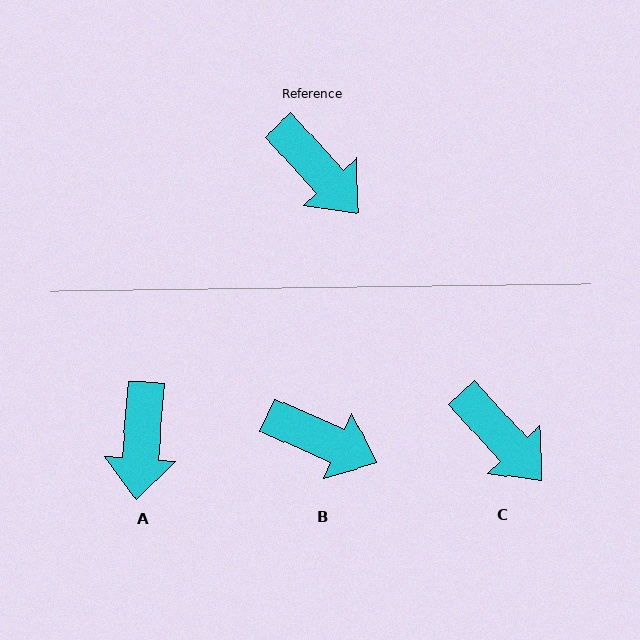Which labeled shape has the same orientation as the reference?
C.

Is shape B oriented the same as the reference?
No, it is off by about 24 degrees.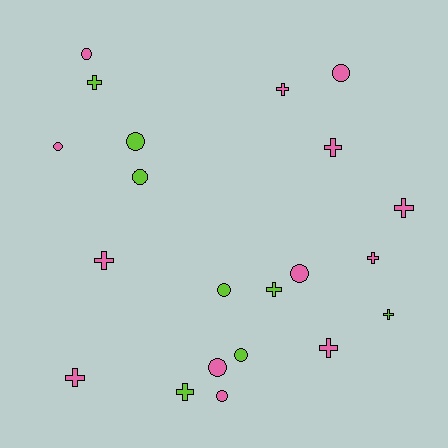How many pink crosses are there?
There are 7 pink crosses.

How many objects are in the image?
There are 21 objects.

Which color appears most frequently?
Pink, with 13 objects.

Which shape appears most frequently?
Cross, with 11 objects.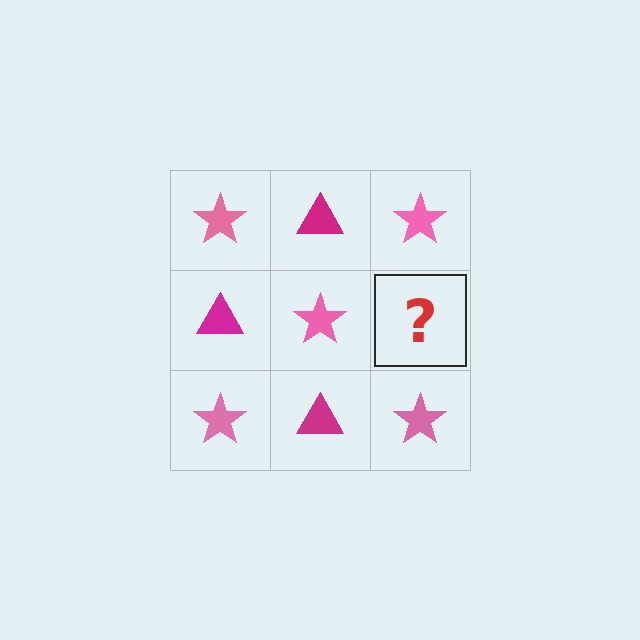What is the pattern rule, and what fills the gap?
The rule is that it alternates pink star and magenta triangle in a checkerboard pattern. The gap should be filled with a magenta triangle.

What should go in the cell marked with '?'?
The missing cell should contain a magenta triangle.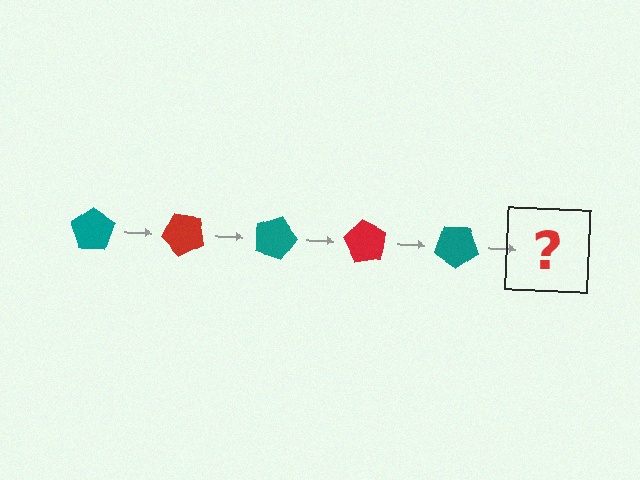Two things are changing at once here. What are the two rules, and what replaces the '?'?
The two rules are that it rotates 45 degrees each step and the color cycles through teal and red. The '?' should be a red pentagon, rotated 225 degrees from the start.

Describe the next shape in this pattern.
It should be a red pentagon, rotated 225 degrees from the start.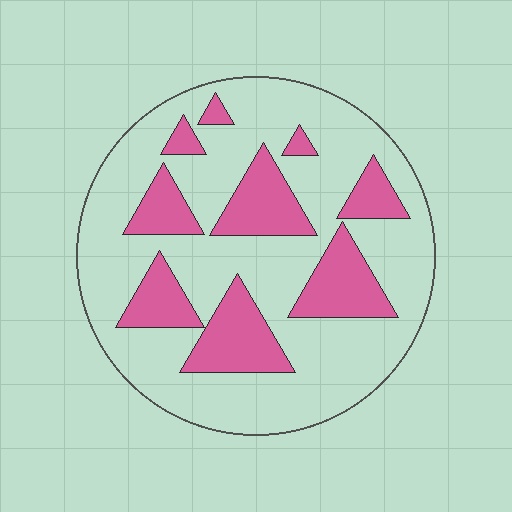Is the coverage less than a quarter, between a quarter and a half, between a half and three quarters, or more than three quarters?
Between a quarter and a half.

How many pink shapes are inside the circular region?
9.